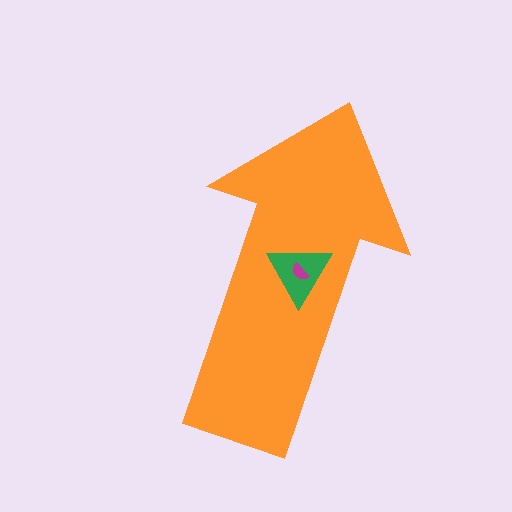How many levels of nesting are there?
3.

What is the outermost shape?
The orange arrow.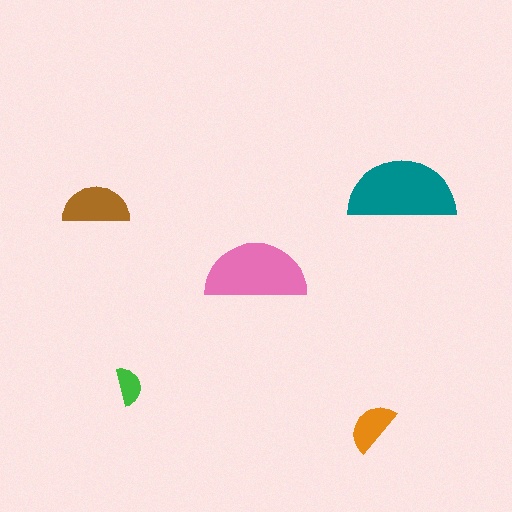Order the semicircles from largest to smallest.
the teal one, the pink one, the brown one, the orange one, the green one.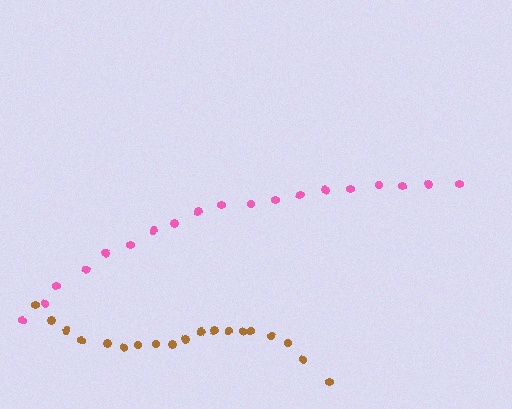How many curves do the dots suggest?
There are 2 distinct paths.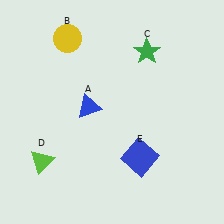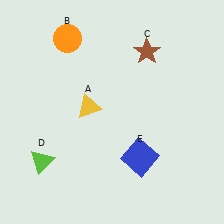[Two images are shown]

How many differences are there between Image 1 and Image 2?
There are 3 differences between the two images.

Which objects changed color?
A changed from blue to yellow. B changed from yellow to orange. C changed from green to brown.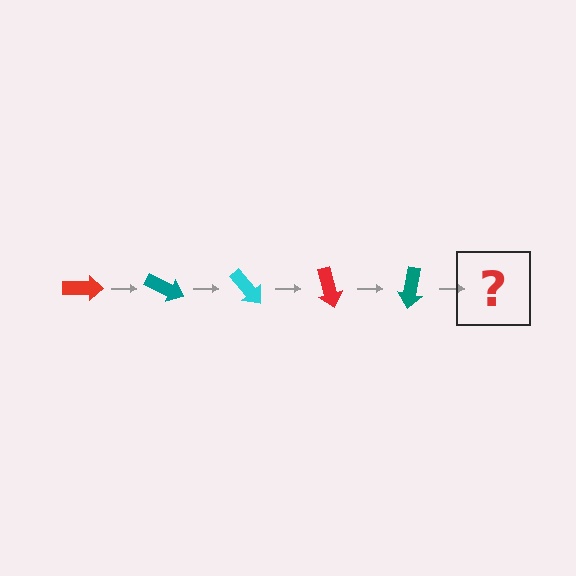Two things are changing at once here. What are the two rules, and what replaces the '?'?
The two rules are that it rotates 25 degrees each step and the color cycles through red, teal, and cyan. The '?' should be a cyan arrow, rotated 125 degrees from the start.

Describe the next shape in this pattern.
It should be a cyan arrow, rotated 125 degrees from the start.